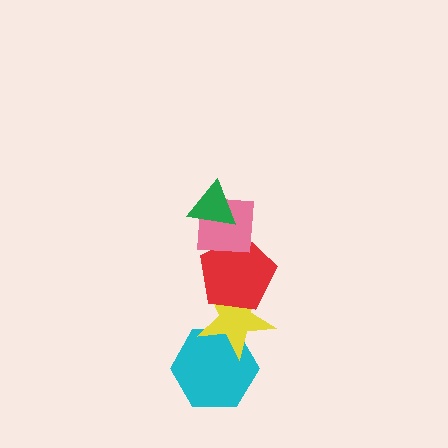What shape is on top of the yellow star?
The red pentagon is on top of the yellow star.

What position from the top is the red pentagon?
The red pentagon is 3rd from the top.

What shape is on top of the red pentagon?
The pink square is on top of the red pentagon.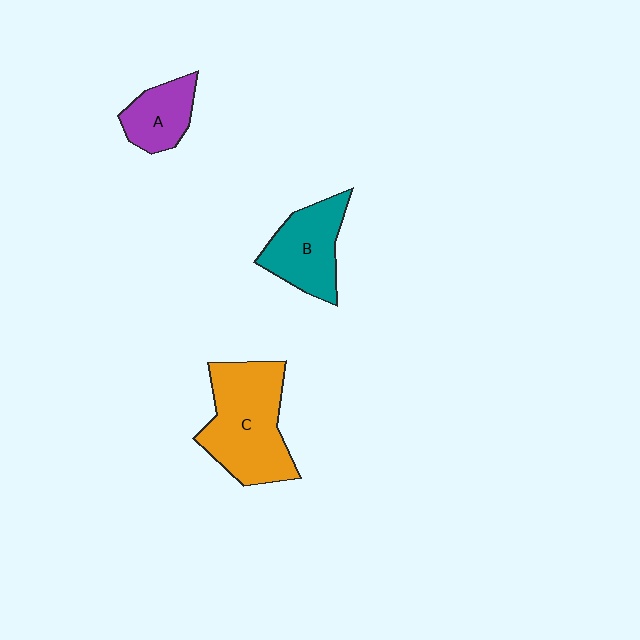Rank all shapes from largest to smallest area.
From largest to smallest: C (orange), B (teal), A (purple).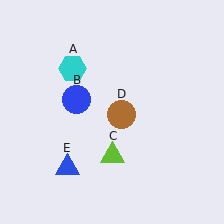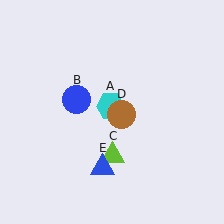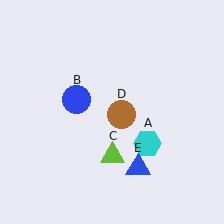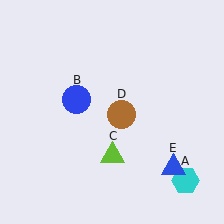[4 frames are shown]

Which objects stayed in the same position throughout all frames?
Blue circle (object B) and lime triangle (object C) and brown circle (object D) remained stationary.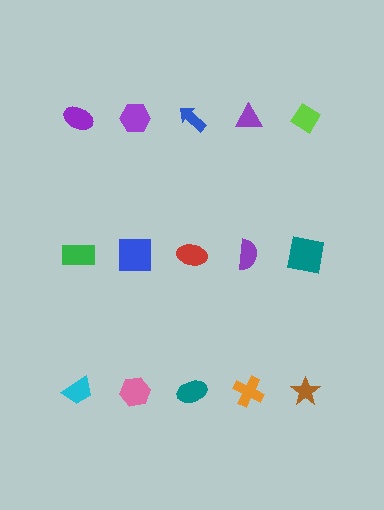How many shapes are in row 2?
5 shapes.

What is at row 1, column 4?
A purple triangle.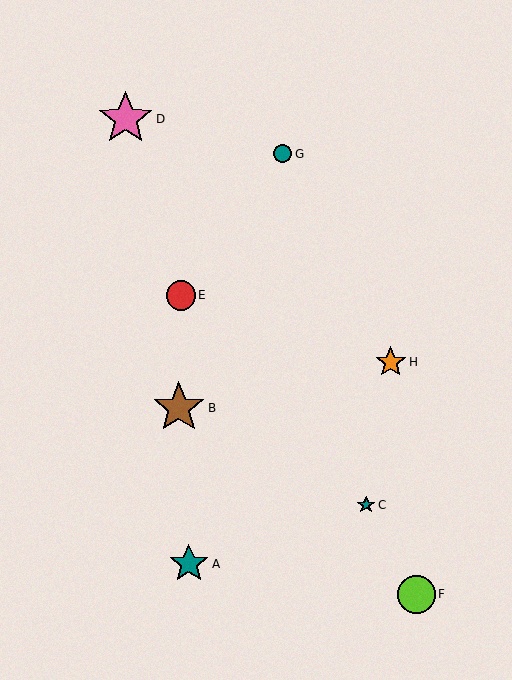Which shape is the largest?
The pink star (labeled D) is the largest.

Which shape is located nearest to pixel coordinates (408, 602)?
The lime circle (labeled F) at (416, 594) is nearest to that location.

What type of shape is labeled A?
Shape A is a teal star.